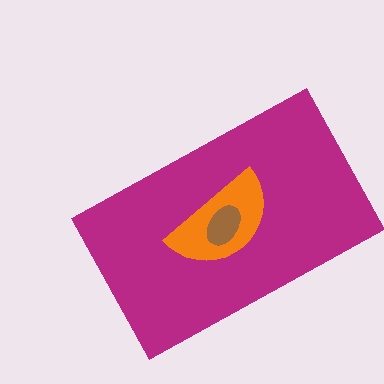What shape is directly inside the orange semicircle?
The brown ellipse.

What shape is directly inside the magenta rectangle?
The orange semicircle.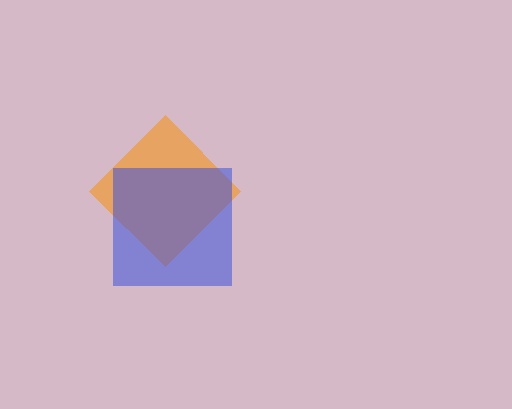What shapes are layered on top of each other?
The layered shapes are: an orange diamond, a blue square.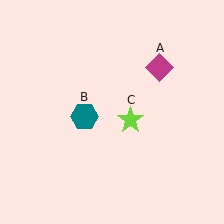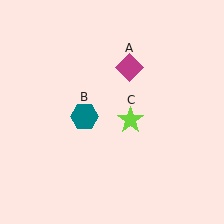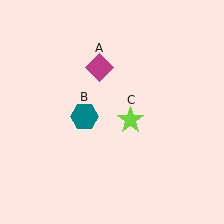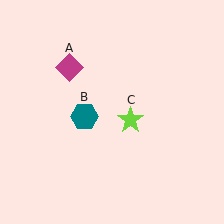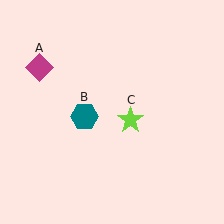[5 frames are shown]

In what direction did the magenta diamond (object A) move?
The magenta diamond (object A) moved left.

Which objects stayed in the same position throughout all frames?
Teal hexagon (object B) and lime star (object C) remained stationary.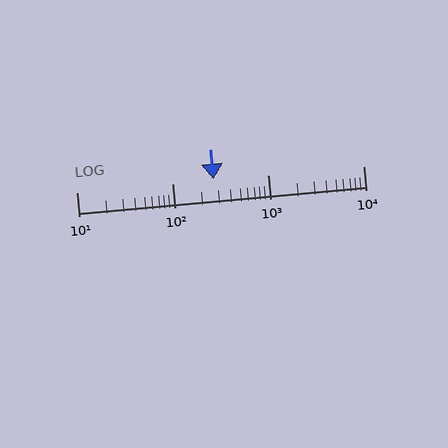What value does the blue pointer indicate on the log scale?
The pointer indicates approximately 270.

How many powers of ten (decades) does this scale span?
The scale spans 3 decades, from 10 to 10000.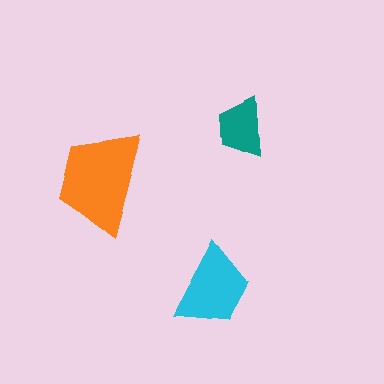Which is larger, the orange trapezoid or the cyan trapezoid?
The orange one.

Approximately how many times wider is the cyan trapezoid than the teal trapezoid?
About 1.5 times wider.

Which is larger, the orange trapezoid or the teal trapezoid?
The orange one.